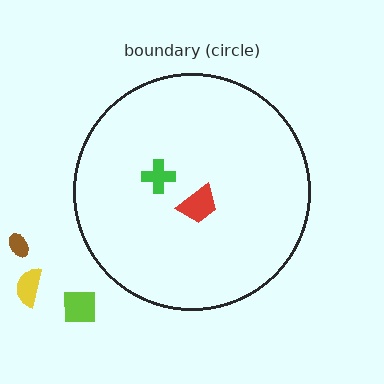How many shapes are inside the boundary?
2 inside, 3 outside.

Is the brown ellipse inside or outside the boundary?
Outside.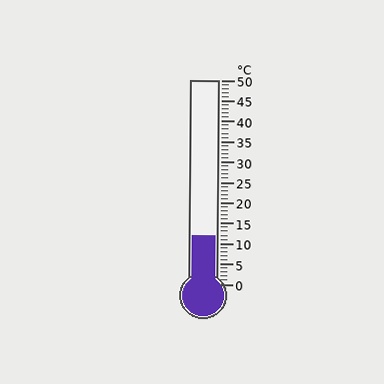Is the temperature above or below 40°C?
The temperature is below 40°C.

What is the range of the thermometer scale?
The thermometer scale ranges from 0°C to 50°C.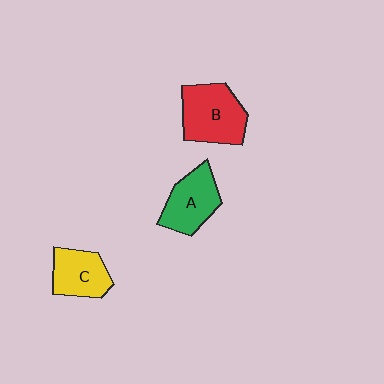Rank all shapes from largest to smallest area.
From largest to smallest: B (red), A (green), C (yellow).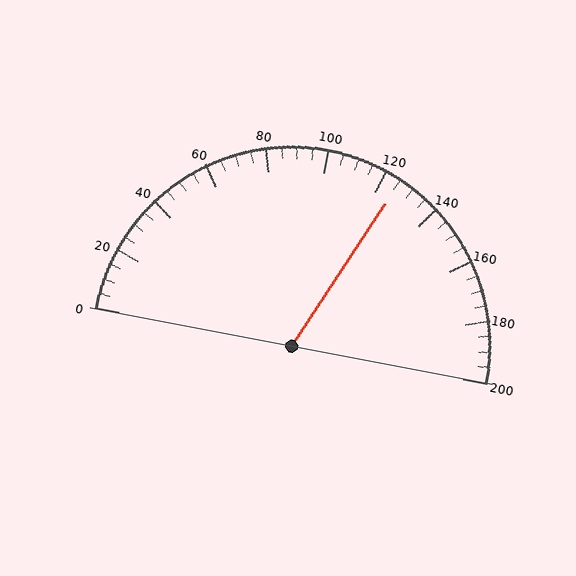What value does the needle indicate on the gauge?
The needle indicates approximately 125.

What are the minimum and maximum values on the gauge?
The gauge ranges from 0 to 200.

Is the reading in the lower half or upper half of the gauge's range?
The reading is in the upper half of the range (0 to 200).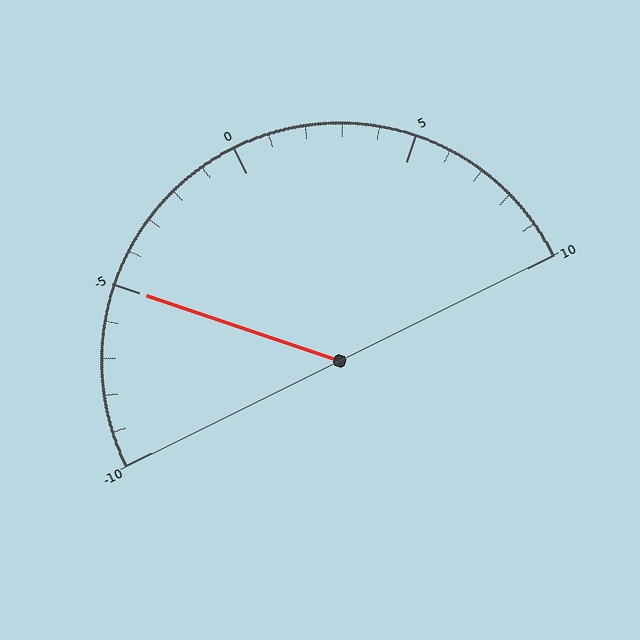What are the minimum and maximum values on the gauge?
The gauge ranges from -10 to 10.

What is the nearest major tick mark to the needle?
The nearest major tick mark is -5.